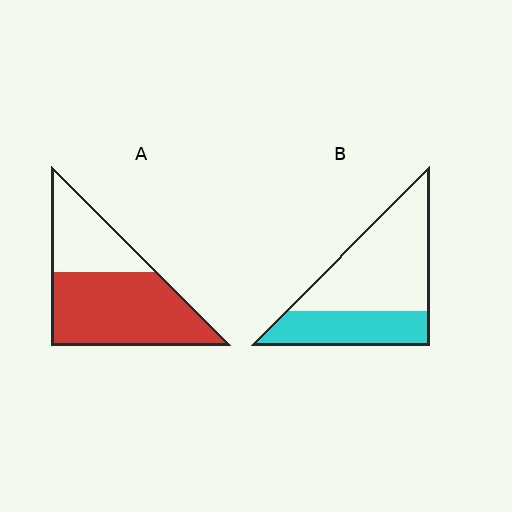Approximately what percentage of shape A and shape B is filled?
A is approximately 65% and B is approximately 35%.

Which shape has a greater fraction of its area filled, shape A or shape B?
Shape A.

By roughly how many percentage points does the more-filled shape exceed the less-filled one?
By roughly 30 percentage points (A over B).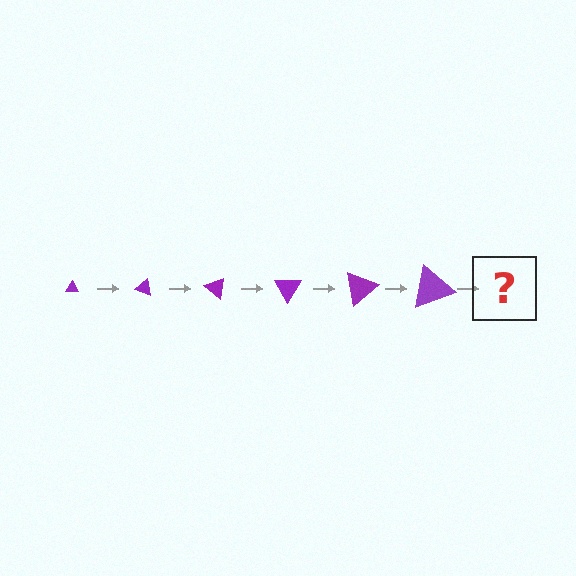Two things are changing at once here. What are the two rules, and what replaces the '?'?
The two rules are that the triangle grows larger each step and it rotates 20 degrees each step. The '?' should be a triangle, larger than the previous one and rotated 120 degrees from the start.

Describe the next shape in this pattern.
It should be a triangle, larger than the previous one and rotated 120 degrees from the start.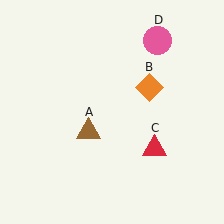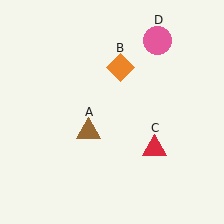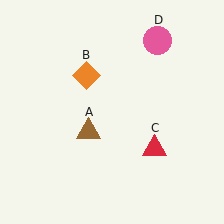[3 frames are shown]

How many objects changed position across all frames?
1 object changed position: orange diamond (object B).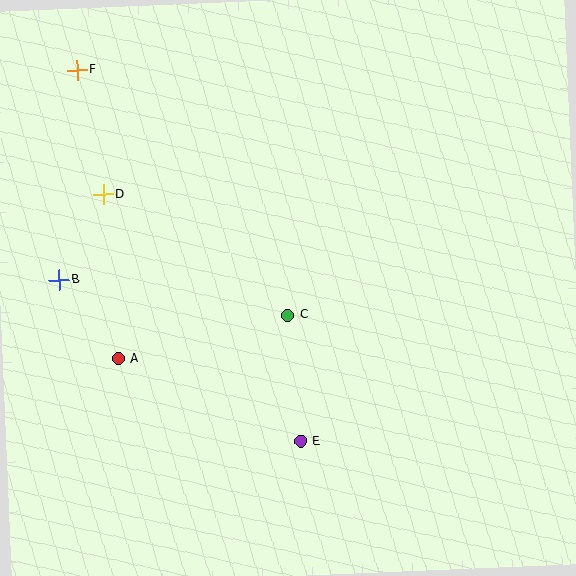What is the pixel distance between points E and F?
The distance between E and F is 434 pixels.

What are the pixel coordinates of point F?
Point F is at (77, 70).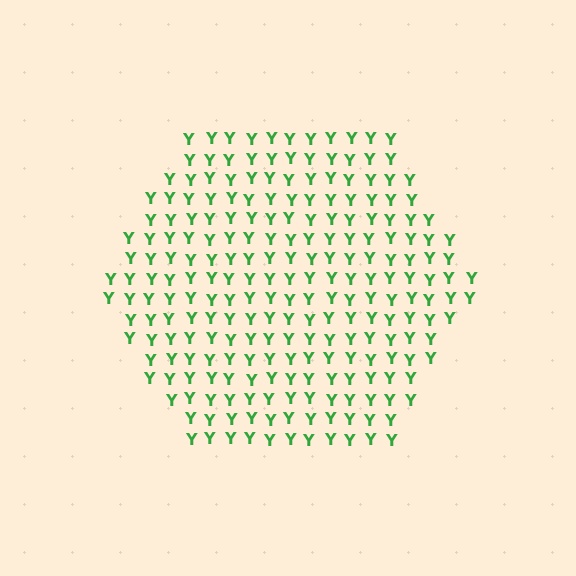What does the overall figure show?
The overall figure shows a hexagon.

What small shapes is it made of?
It is made of small letter Y's.